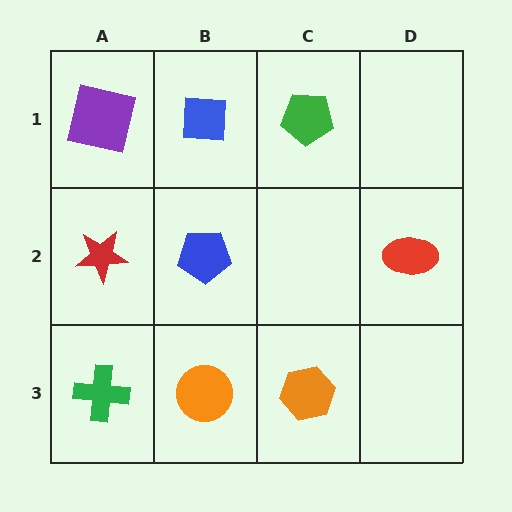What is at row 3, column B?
An orange circle.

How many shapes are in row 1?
3 shapes.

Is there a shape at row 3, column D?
No, that cell is empty.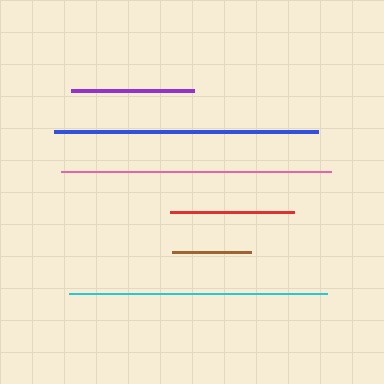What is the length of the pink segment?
The pink segment is approximately 271 pixels long.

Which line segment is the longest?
The pink line is the longest at approximately 271 pixels.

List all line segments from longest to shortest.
From longest to shortest: pink, blue, cyan, red, purple, brown.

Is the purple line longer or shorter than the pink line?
The pink line is longer than the purple line.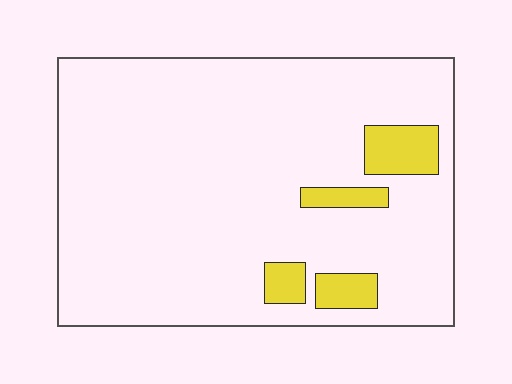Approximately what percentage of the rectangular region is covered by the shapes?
Approximately 10%.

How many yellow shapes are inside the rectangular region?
4.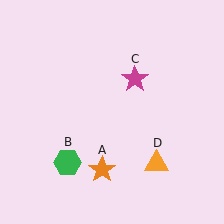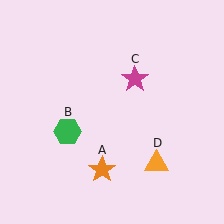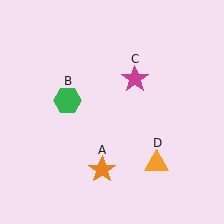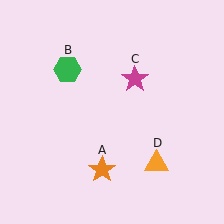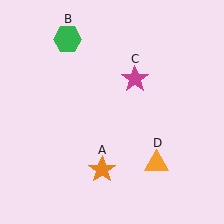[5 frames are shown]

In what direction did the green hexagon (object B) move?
The green hexagon (object B) moved up.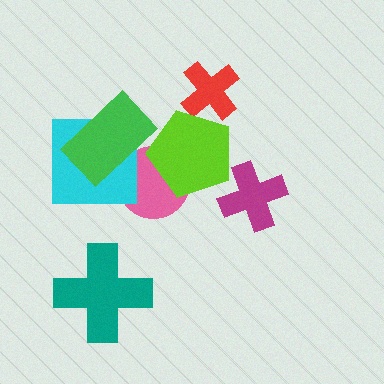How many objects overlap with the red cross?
1 object overlaps with the red cross.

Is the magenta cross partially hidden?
No, no other shape covers it.